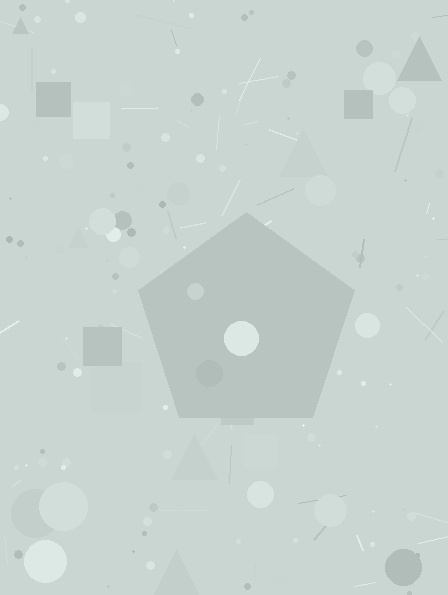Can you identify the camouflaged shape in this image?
The camouflaged shape is a pentagon.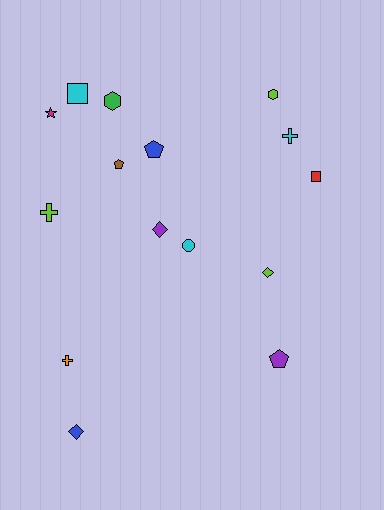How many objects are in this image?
There are 15 objects.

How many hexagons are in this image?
There are 2 hexagons.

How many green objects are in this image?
There is 1 green object.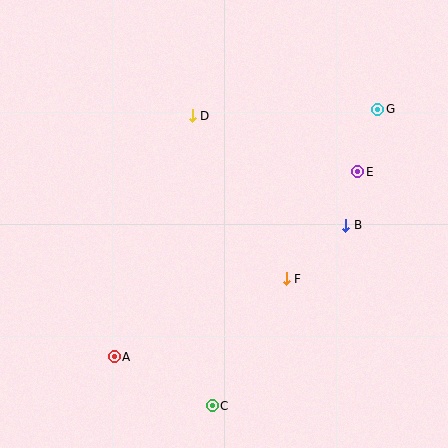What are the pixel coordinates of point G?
Point G is at (378, 109).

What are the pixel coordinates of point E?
Point E is at (358, 172).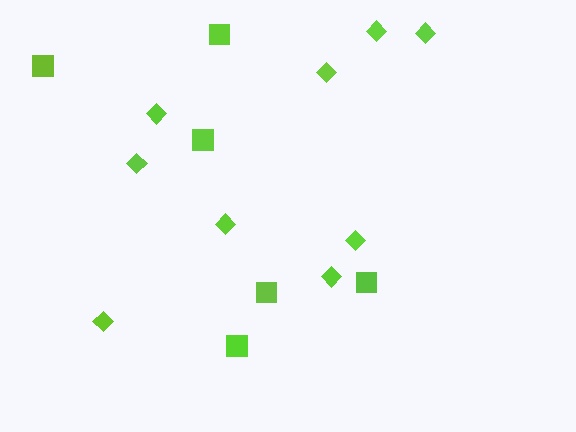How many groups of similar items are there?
There are 2 groups: one group of diamonds (9) and one group of squares (6).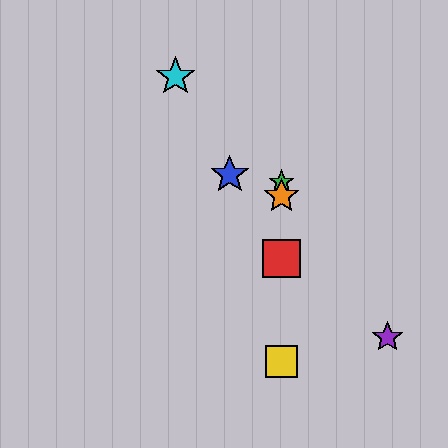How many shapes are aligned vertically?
4 shapes (the red square, the green star, the yellow square, the orange star) are aligned vertically.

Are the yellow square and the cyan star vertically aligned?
No, the yellow square is at x≈282 and the cyan star is at x≈175.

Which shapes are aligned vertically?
The red square, the green star, the yellow square, the orange star are aligned vertically.